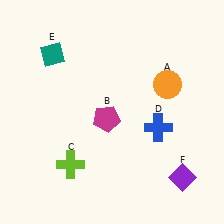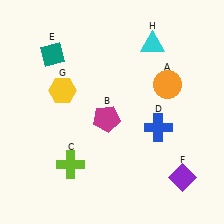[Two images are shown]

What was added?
A yellow hexagon (G), a cyan triangle (H) were added in Image 2.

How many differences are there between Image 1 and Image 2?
There are 2 differences between the two images.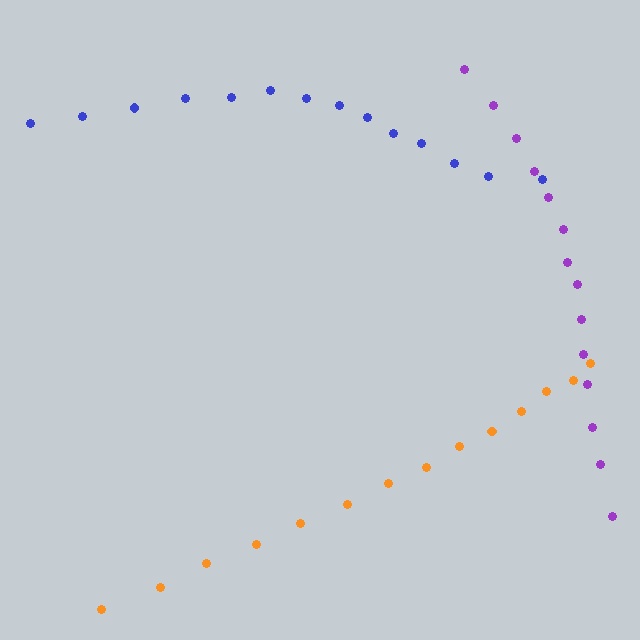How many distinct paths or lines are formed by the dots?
There are 3 distinct paths.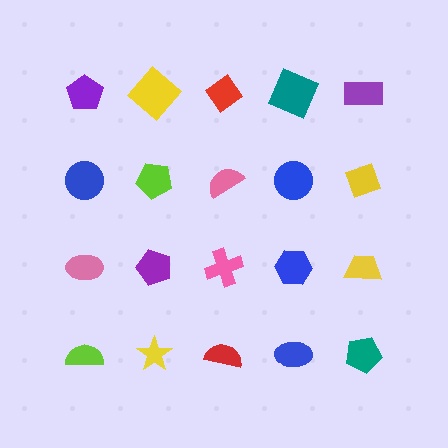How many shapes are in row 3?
5 shapes.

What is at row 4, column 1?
A lime semicircle.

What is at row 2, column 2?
A lime pentagon.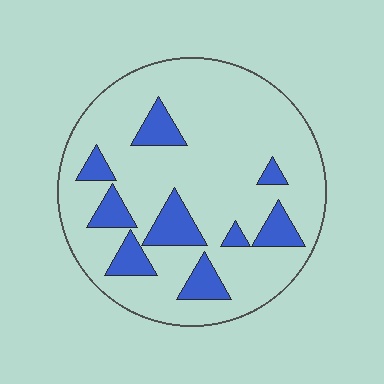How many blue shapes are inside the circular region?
9.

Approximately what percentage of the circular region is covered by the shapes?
Approximately 20%.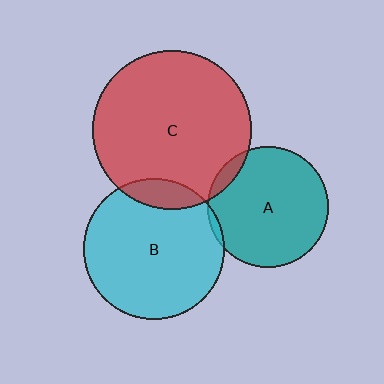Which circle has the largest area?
Circle C (red).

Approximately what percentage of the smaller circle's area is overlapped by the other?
Approximately 5%.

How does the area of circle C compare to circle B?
Approximately 1.3 times.